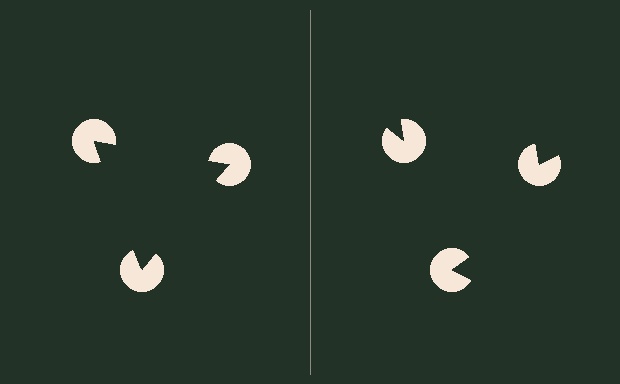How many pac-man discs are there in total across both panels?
6 — 3 on each side.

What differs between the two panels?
The pac-man discs are positioned identically on both sides; only the wedge orientations differ. On the left they align to a triangle; on the right they are misaligned.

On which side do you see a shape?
An illusory triangle appears on the left side. On the right side the wedge cuts are rotated, so no coherent shape forms.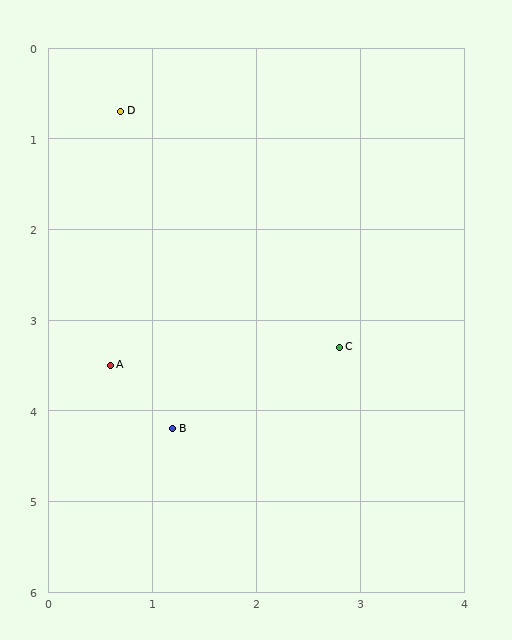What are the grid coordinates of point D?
Point D is at approximately (0.7, 0.7).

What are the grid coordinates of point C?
Point C is at approximately (2.8, 3.3).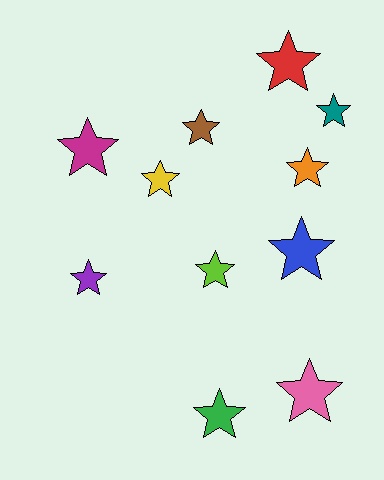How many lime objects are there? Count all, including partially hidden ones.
There is 1 lime object.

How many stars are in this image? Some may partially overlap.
There are 11 stars.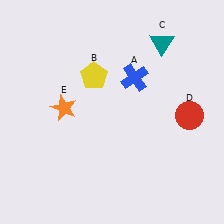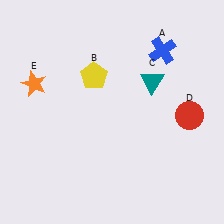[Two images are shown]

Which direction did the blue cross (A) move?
The blue cross (A) moved right.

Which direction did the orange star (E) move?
The orange star (E) moved left.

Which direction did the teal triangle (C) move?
The teal triangle (C) moved down.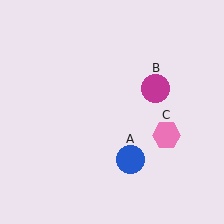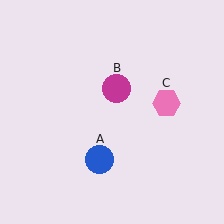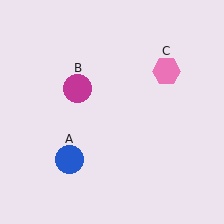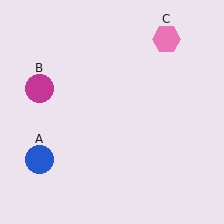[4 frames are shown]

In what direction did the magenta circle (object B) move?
The magenta circle (object B) moved left.